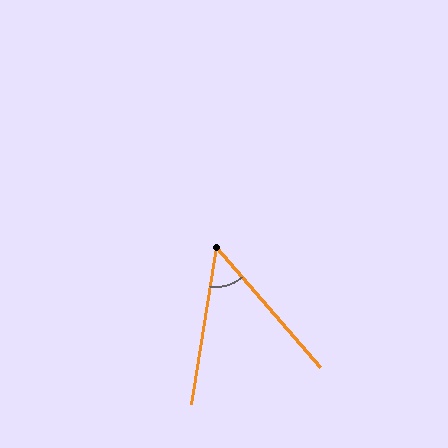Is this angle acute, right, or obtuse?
It is acute.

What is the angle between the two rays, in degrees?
Approximately 50 degrees.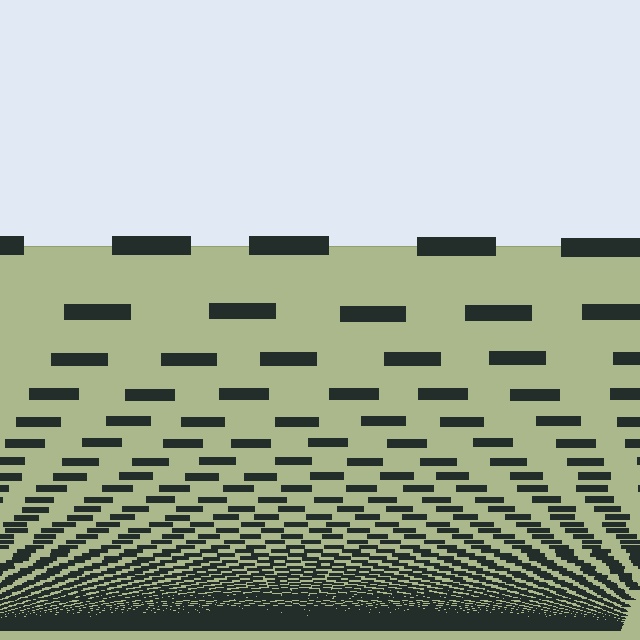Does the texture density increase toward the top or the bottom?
Density increases toward the bottom.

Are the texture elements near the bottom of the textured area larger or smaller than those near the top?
Smaller. The gradient is inverted — elements near the bottom are smaller and denser.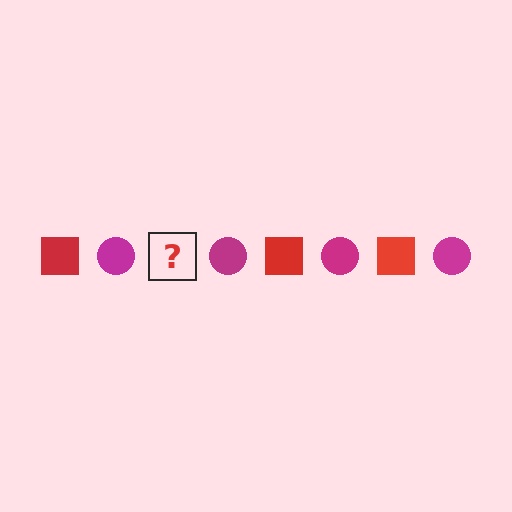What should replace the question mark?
The question mark should be replaced with a red square.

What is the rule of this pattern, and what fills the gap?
The rule is that the pattern alternates between red square and magenta circle. The gap should be filled with a red square.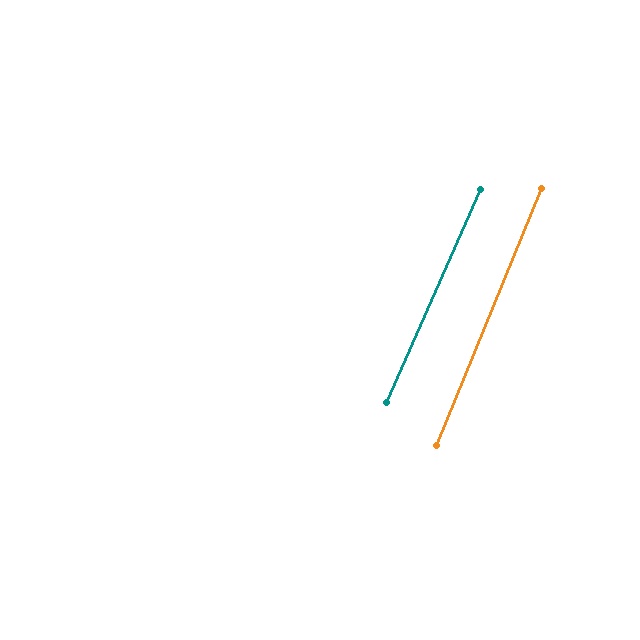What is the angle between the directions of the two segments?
Approximately 2 degrees.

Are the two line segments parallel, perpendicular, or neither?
Parallel — their directions differ by only 1.6°.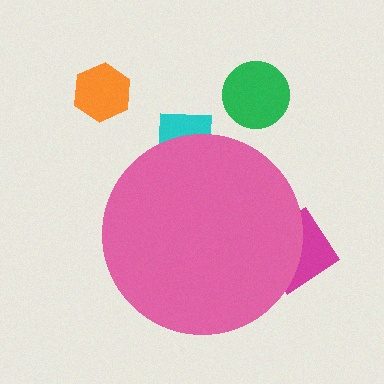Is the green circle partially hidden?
No, the green circle is fully visible.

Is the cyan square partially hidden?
Yes, the cyan square is partially hidden behind the pink circle.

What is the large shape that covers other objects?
A pink circle.